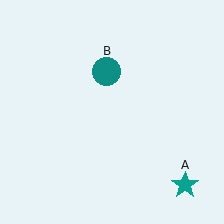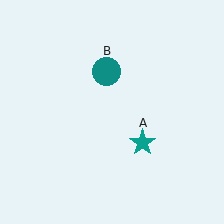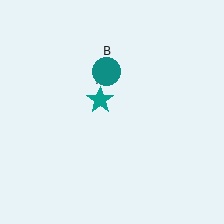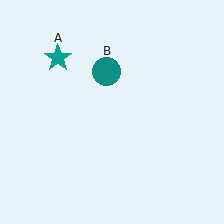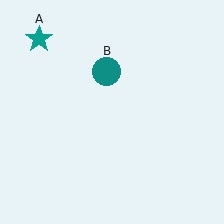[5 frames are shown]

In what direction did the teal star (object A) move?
The teal star (object A) moved up and to the left.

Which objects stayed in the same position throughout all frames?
Teal circle (object B) remained stationary.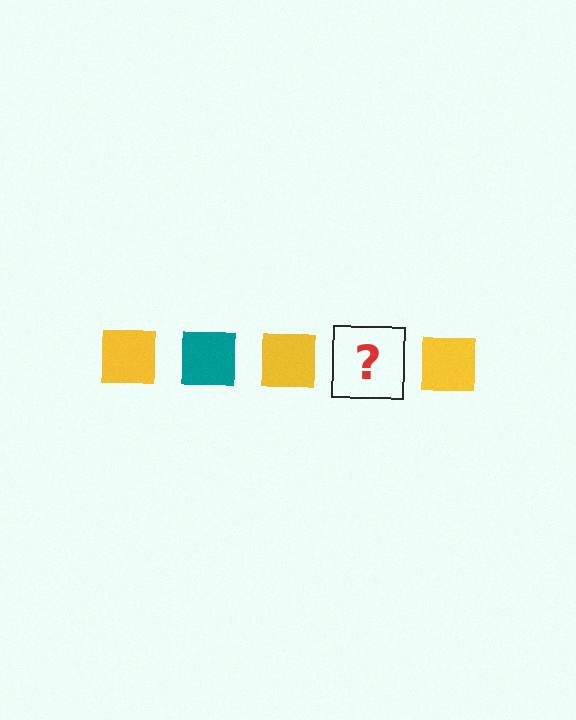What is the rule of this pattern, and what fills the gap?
The rule is that the pattern cycles through yellow, teal squares. The gap should be filled with a teal square.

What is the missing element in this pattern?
The missing element is a teal square.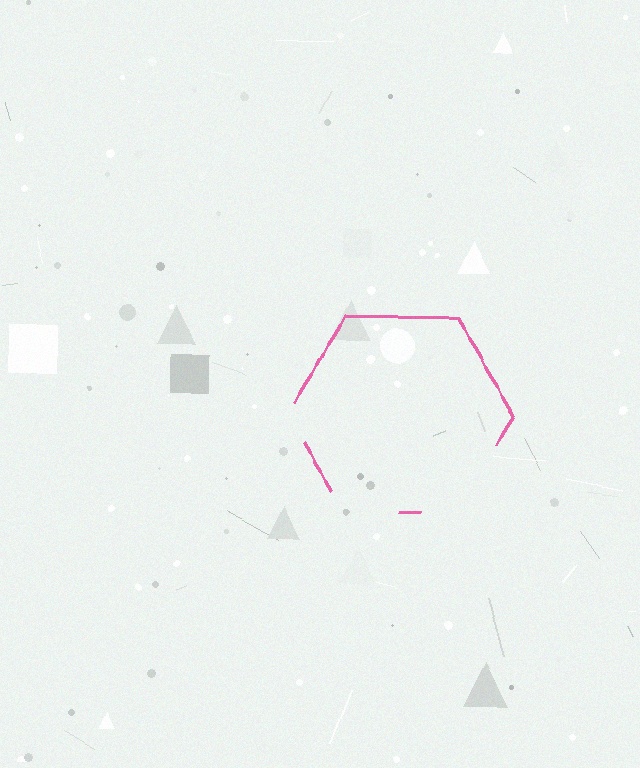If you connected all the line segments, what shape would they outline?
They would outline a hexagon.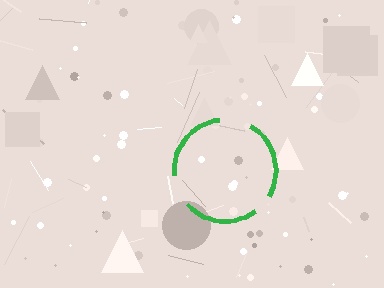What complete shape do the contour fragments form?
The contour fragments form a circle.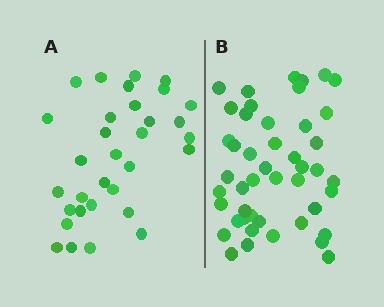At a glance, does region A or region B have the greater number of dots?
Region B (the right region) has more dots.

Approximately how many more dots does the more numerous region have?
Region B has approximately 15 more dots than region A.